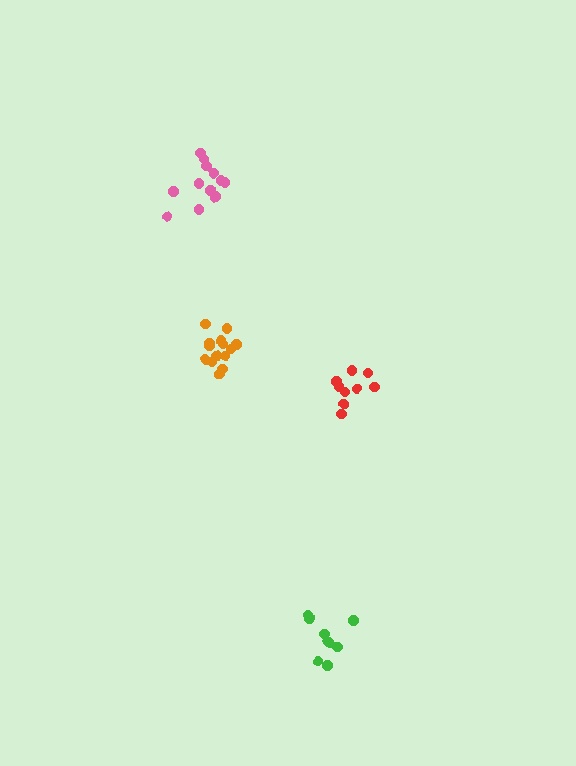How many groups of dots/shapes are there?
There are 4 groups.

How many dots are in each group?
Group 1: 12 dots, Group 2: 9 dots, Group 3: 14 dots, Group 4: 9 dots (44 total).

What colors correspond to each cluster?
The clusters are colored: pink, green, orange, red.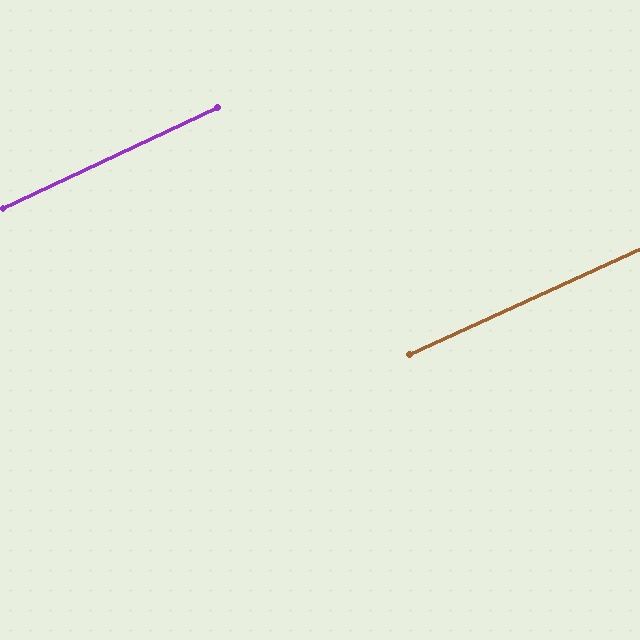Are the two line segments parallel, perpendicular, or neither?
Parallel — their directions differ by only 0.6°.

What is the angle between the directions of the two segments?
Approximately 1 degree.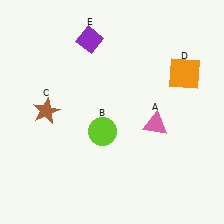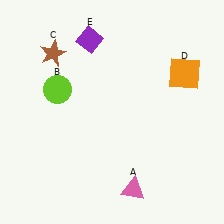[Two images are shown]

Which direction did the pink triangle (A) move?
The pink triangle (A) moved down.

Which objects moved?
The objects that moved are: the pink triangle (A), the lime circle (B), the brown star (C).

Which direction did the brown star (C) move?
The brown star (C) moved up.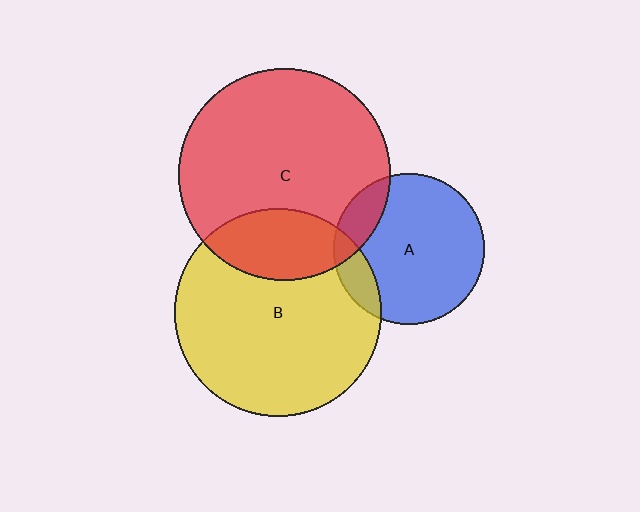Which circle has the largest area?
Circle C (red).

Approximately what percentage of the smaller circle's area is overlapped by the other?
Approximately 15%.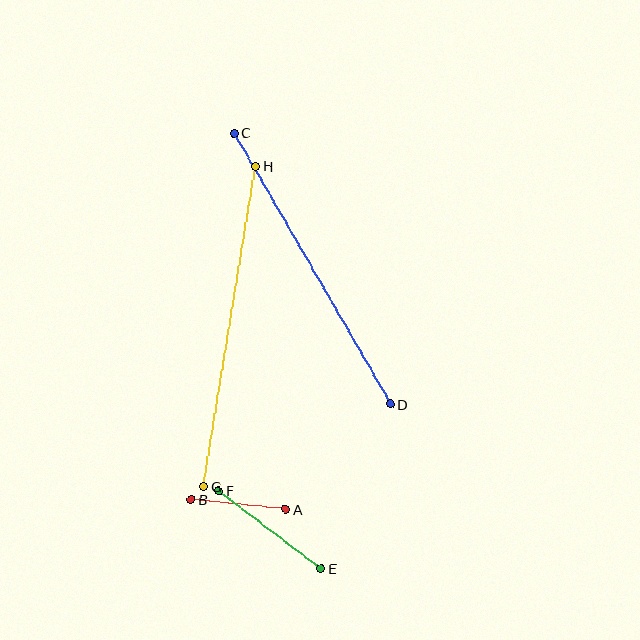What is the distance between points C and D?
The distance is approximately 313 pixels.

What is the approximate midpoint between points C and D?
The midpoint is at approximately (312, 269) pixels.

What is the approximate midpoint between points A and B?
The midpoint is at approximately (238, 504) pixels.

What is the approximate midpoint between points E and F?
The midpoint is at approximately (270, 530) pixels.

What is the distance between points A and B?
The distance is approximately 95 pixels.